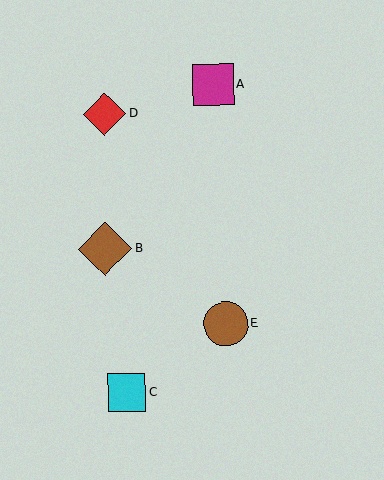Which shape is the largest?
The brown diamond (labeled B) is the largest.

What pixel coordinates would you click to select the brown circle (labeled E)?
Click at (226, 324) to select the brown circle E.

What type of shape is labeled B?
Shape B is a brown diamond.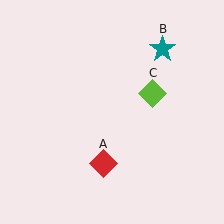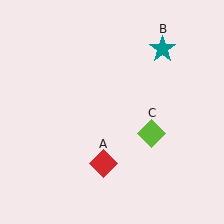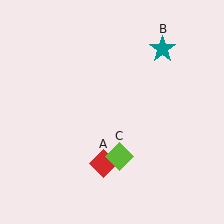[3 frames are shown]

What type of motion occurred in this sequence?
The lime diamond (object C) rotated clockwise around the center of the scene.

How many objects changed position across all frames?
1 object changed position: lime diamond (object C).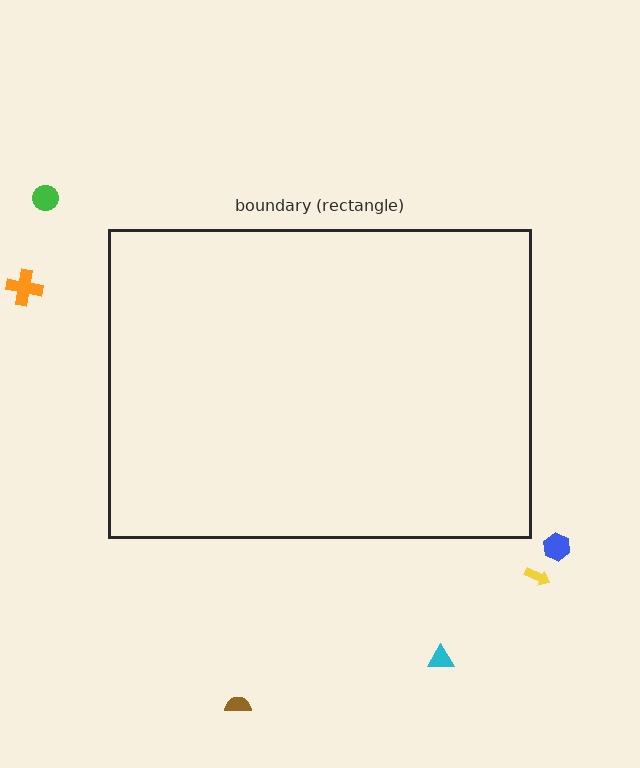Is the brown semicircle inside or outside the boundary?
Outside.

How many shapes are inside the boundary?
0 inside, 6 outside.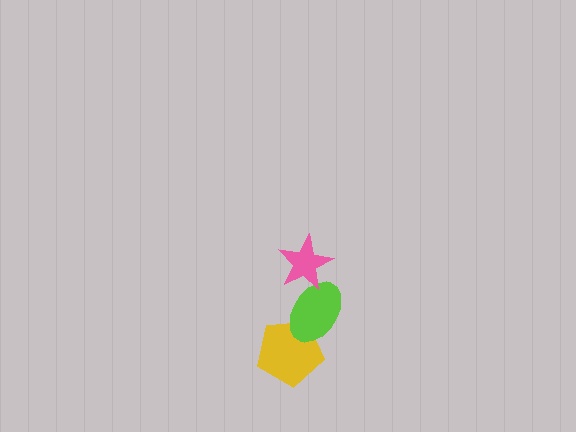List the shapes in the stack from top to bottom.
From top to bottom: the pink star, the lime ellipse, the yellow pentagon.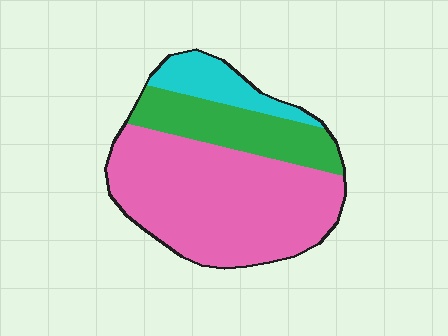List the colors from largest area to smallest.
From largest to smallest: pink, green, cyan.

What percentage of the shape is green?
Green covers roughly 25% of the shape.